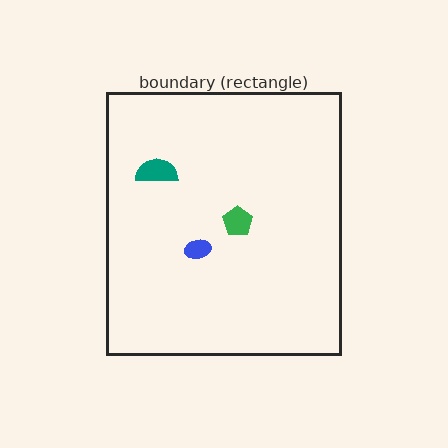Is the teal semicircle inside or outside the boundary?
Inside.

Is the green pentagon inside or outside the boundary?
Inside.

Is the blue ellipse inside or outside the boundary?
Inside.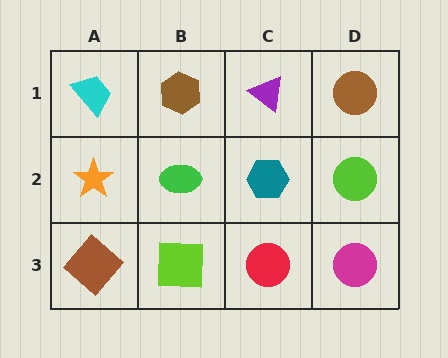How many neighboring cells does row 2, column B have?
4.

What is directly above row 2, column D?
A brown circle.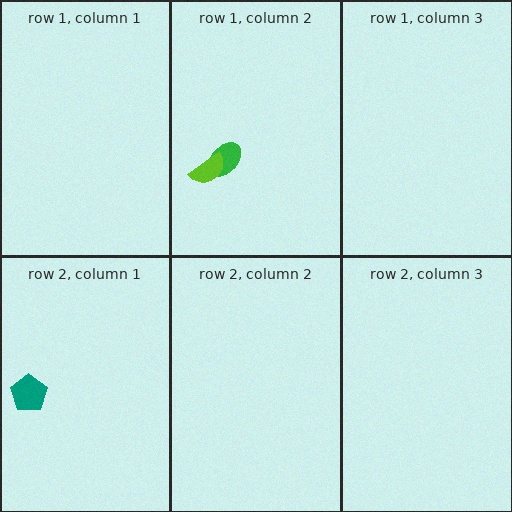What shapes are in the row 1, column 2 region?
The green ellipse, the lime semicircle.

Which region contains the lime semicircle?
The row 1, column 2 region.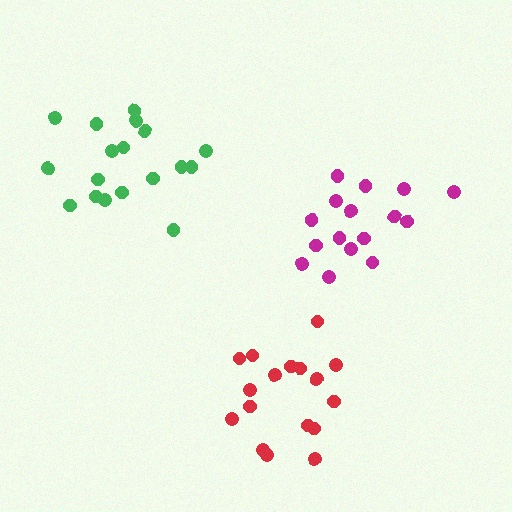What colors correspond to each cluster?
The clusters are colored: green, magenta, red.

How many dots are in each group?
Group 1: 18 dots, Group 2: 16 dots, Group 3: 17 dots (51 total).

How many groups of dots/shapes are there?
There are 3 groups.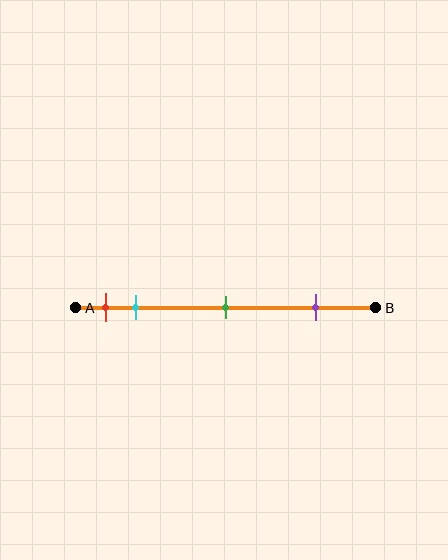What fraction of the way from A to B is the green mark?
The green mark is approximately 50% (0.5) of the way from A to B.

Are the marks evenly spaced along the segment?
No, the marks are not evenly spaced.